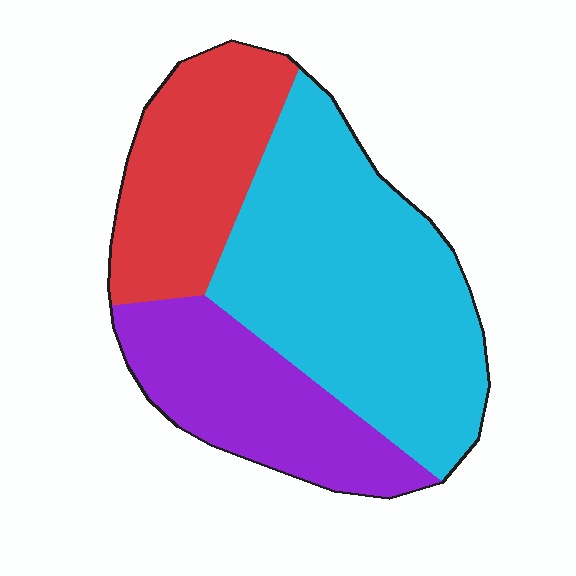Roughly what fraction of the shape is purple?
Purple takes up about one quarter (1/4) of the shape.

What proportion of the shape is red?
Red takes up between a quarter and a half of the shape.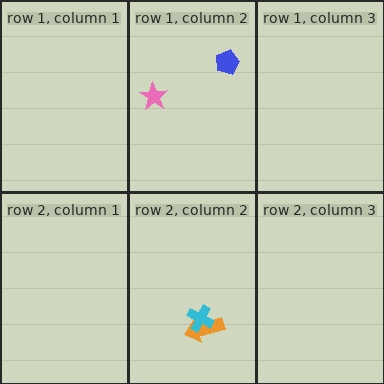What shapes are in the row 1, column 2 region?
The pink star, the blue pentagon.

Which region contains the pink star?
The row 1, column 2 region.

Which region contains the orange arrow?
The row 2, column 2 region.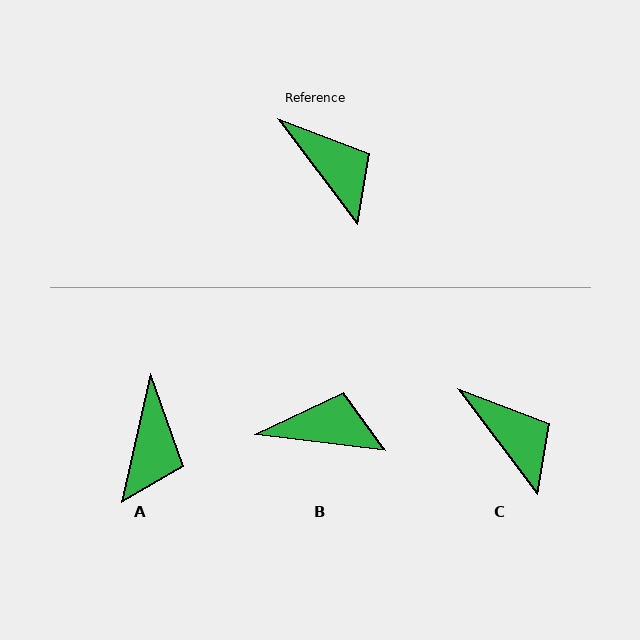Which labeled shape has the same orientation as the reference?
C.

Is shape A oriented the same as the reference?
No, it is off by about 50 degrees.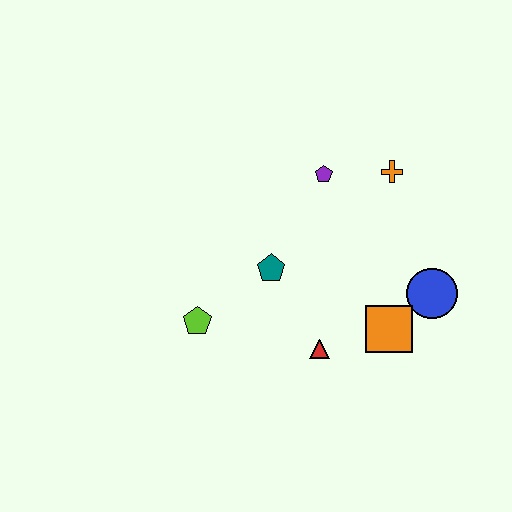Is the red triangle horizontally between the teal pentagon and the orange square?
Yes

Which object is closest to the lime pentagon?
The teal pentagon is closest to the lime pentagon.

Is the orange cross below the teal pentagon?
No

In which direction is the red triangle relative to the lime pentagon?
The red triangle is to the right of the lime pentagon.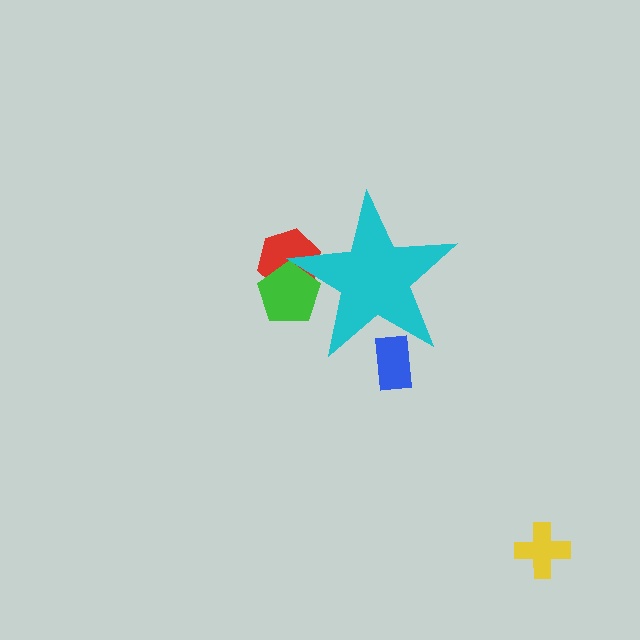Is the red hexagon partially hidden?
Yes, the red hexagon is partially hidden behind the cyan star.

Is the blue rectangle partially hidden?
Yes, the blue rectangle is partially hidden behind the cyan star.